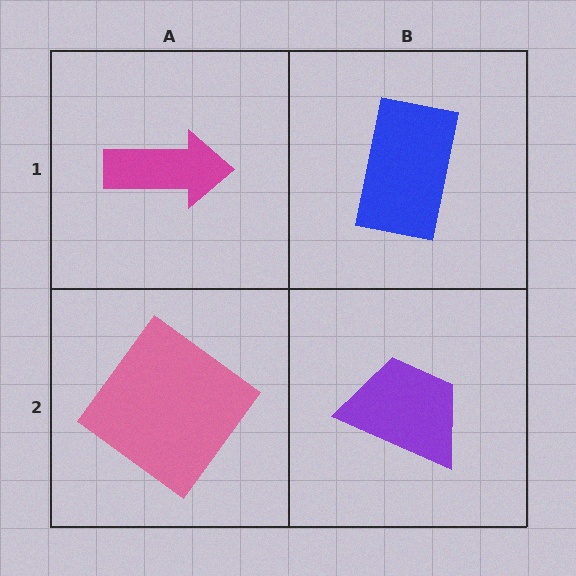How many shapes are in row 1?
2 shapes.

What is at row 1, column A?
A magenta arrow.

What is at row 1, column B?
A blue rectangle.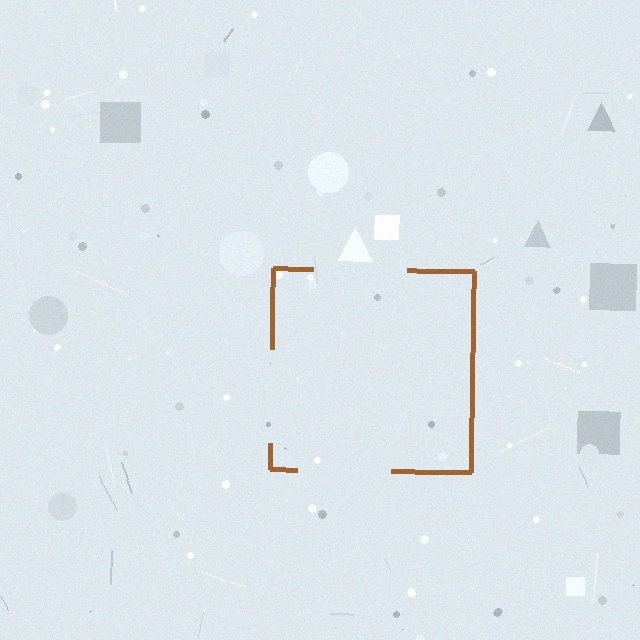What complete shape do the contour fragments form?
The contour fragments form a square.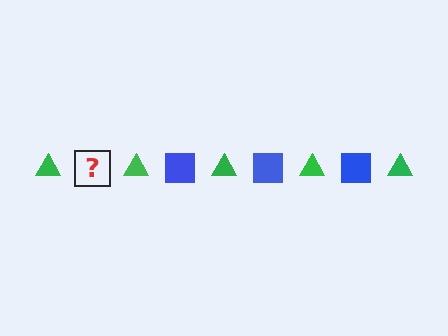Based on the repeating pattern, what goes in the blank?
The blank should be a blue square.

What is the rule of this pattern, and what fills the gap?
The rule is that the pattern alternates between green triangle and blue square. The gap should be filled with a blue square.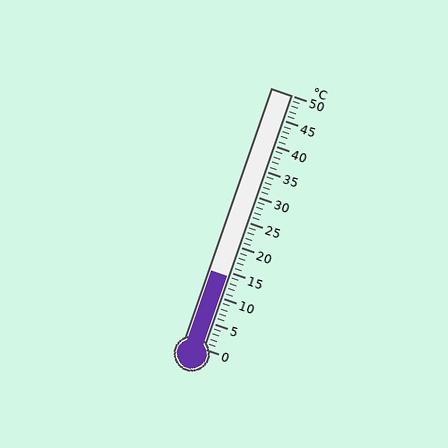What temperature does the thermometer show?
The thermometer shows approximately 14°C.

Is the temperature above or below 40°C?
The temperature is below 40°C.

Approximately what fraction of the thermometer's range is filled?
The thermometer is filled to approximately 30% of its range.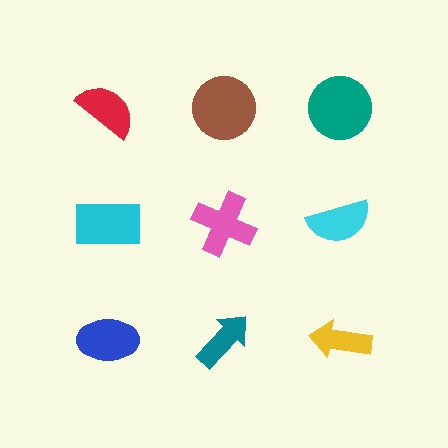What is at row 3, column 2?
A teal arrow.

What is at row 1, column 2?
A brown circle.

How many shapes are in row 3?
3 shapes.